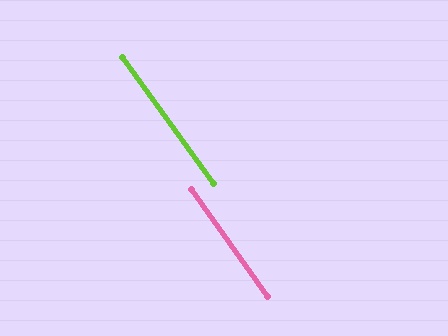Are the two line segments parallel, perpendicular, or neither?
Parallel — their directions differ by only 0.3°.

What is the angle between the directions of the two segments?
Approximately 0 degrees.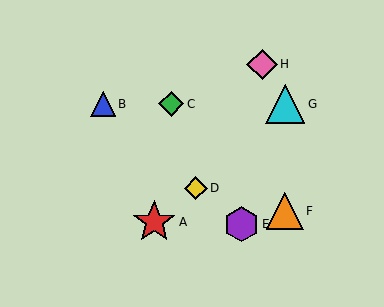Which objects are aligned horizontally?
Objects B, C, G are aligned horizontally.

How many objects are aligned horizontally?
3 objects (B, C, G) are aligned horizontally.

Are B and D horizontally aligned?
No, B is at y≈104 and D is at y≈188.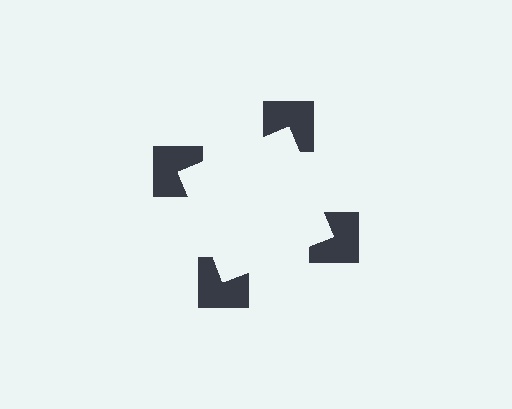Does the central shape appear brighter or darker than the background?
It typically appears slightly brighter than the background, even though no actual brightness change is drawn.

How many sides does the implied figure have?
4 sides.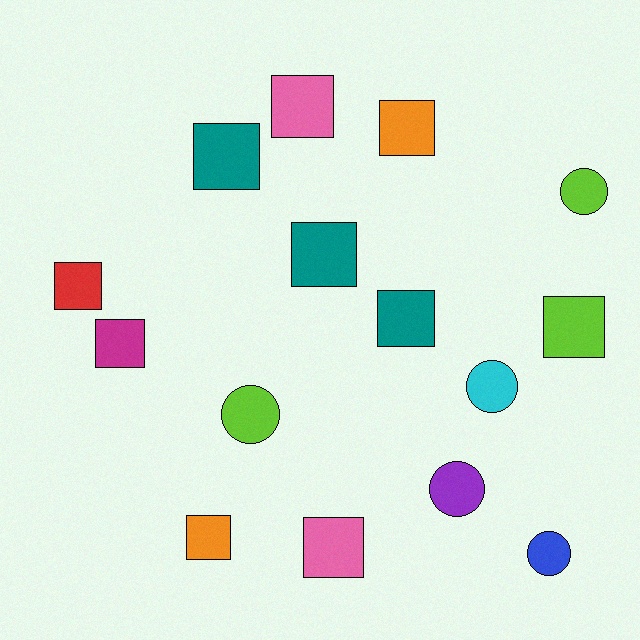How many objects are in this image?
There are 15 objects.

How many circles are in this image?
There are 5 circles.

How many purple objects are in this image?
There is 1 purple object.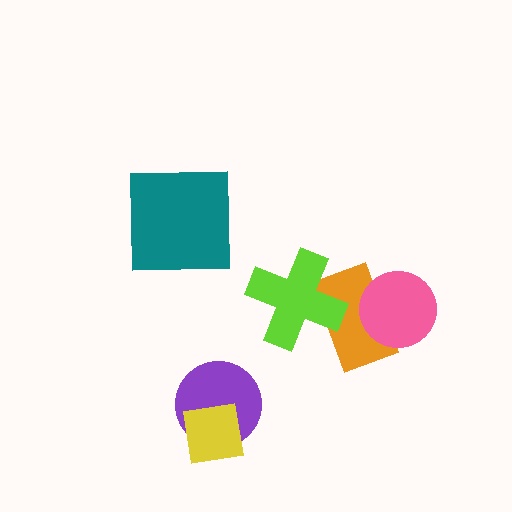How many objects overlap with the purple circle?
1 object overlaps with the purple circle.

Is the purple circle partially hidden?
Yes, it is partially covered by another shape.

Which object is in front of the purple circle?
The yellow square is in front of the purple circle.